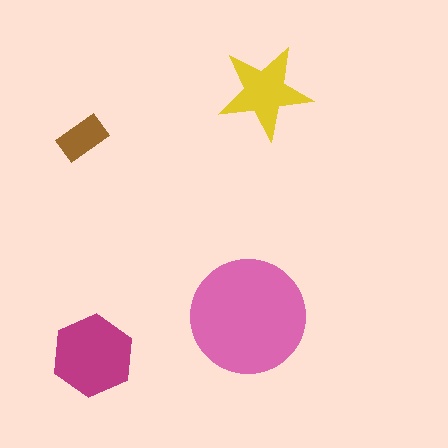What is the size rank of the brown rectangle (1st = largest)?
4th.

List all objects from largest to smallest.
The pink circle, the magenta hexagon, the yellow star, the brown rectangle.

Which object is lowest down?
The magenta hexagon is bottommost.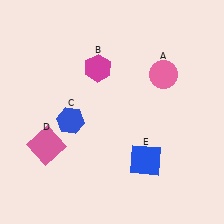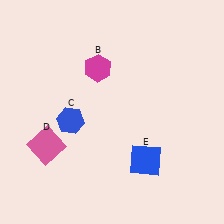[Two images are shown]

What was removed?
The pink circle (A) was removed in Image 2.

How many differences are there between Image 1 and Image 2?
There is 1 difference between the two images.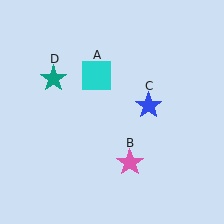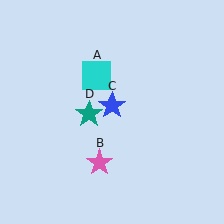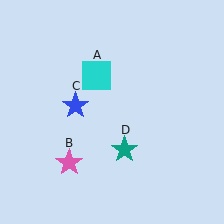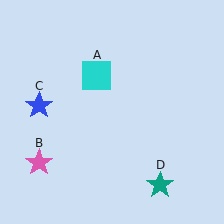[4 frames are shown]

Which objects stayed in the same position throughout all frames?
Cyan square (object A) remained stationary.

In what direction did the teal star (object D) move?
The teal star (object D) moved down and to the right.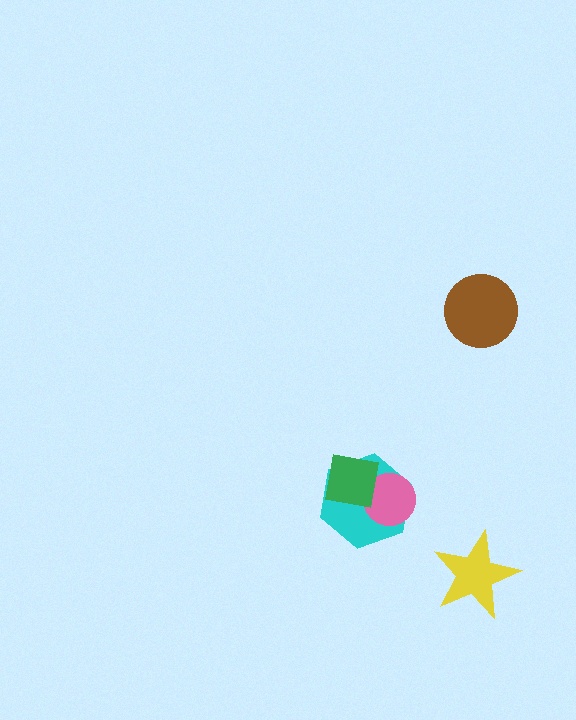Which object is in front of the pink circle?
The green square is in front of the pink circle.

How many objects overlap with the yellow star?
0 objects overlap with the yellow star.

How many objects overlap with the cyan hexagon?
2 objects overlap with the cyan hexagon.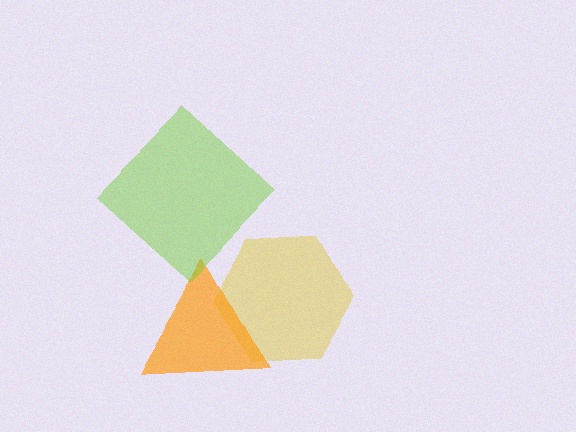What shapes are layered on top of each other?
The layered shapes are: a yellow hexagon, an orange triangle, a lime diamond.